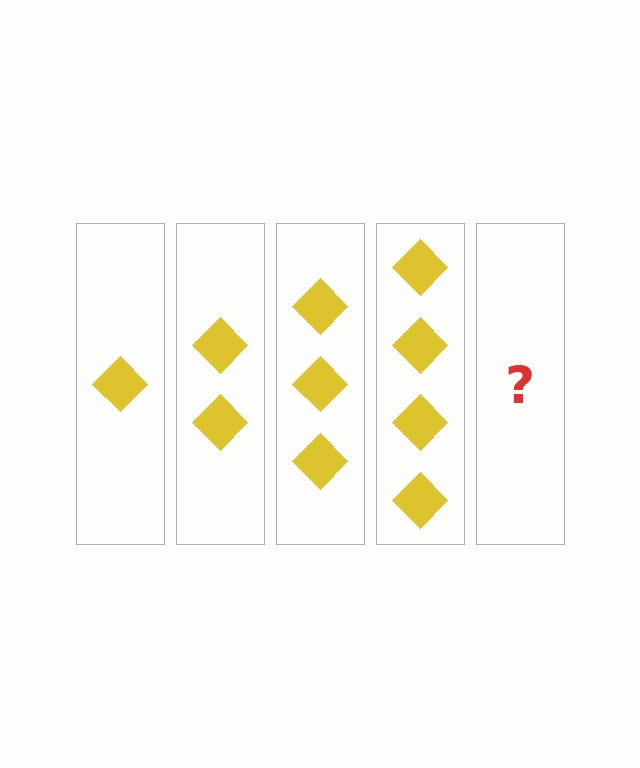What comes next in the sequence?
The next element should be 5 diamonds.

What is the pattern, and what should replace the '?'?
The pattern is that each step adds one more diamond. The '?' should be 5 diamonds.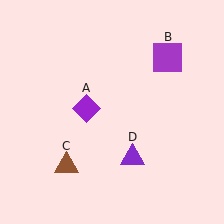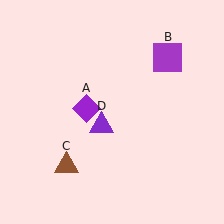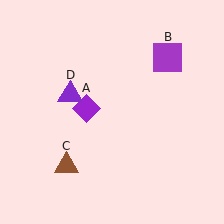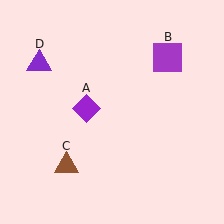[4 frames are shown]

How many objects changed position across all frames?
1 object changed position: purple triangle (object D).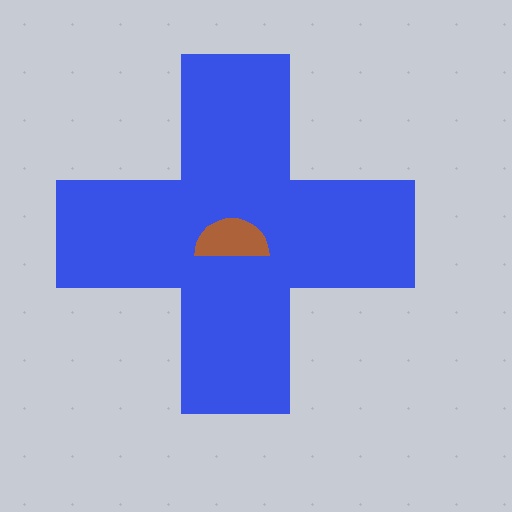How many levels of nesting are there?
2.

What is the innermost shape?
The brown semicircle.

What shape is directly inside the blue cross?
The brown semicircle.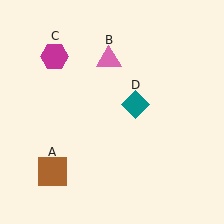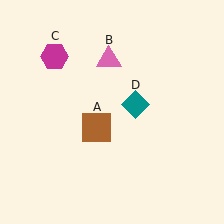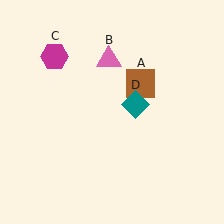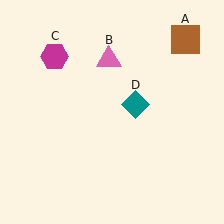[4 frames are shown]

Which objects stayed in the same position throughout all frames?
Pink triangle (object B) and magenta hexagon (object C) and teal diamond (object D) remained stationary.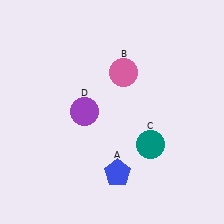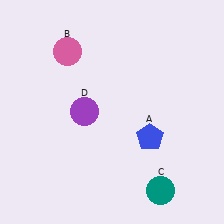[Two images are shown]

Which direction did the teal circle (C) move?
The teal circle (C) moved down.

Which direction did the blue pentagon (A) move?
The blue pentagon (A) moved up.